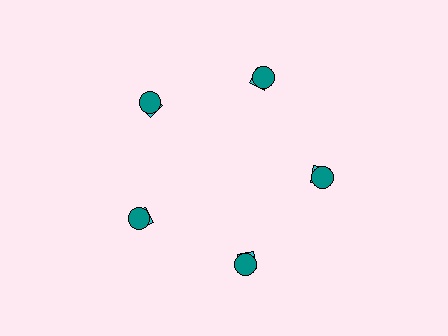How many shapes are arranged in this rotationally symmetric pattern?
There are 10 shapes, arranged in 5 groups of 2.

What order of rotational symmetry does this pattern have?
This pattern has 5-fold rotational symmetry.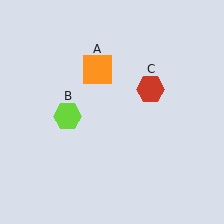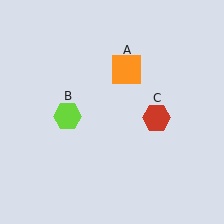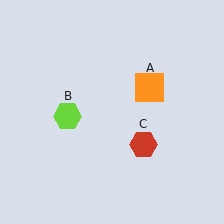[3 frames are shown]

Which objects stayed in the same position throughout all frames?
Lime hexagon (object B) remained stationary.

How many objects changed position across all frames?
2 objects changed position: orange square (object A), red hexagon (object C).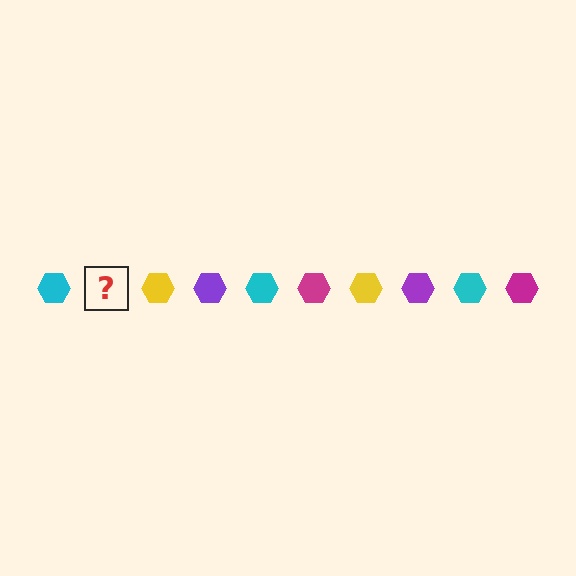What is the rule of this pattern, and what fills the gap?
The rule is that the pattern cycles through cyan, magenta, yellow, purple hexagons. The gap should be filled with a magenta hexagon.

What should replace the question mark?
The question mark should be replaced with a magenta hexagon.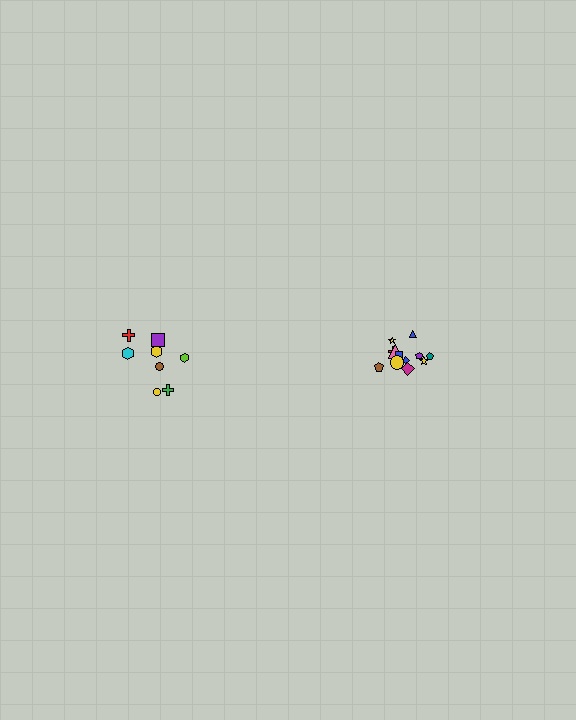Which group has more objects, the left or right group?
The right group.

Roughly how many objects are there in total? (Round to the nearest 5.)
Roughly 20 objects in total.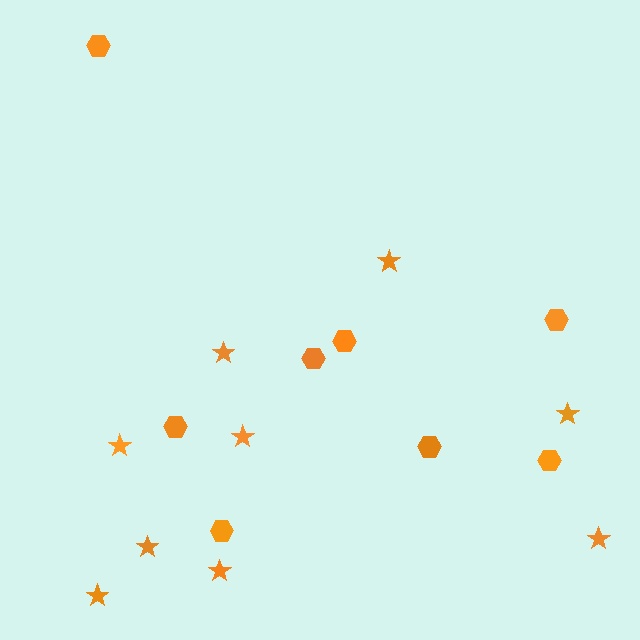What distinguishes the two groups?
There are 2 groups: one group of hexagons (8) and one group of stars (9).